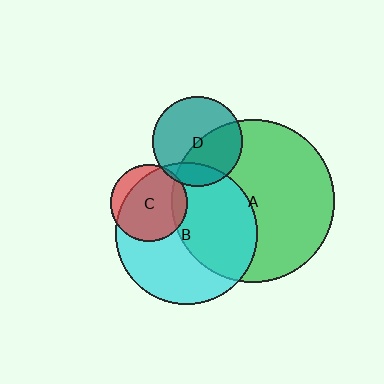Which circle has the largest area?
Circle A (green).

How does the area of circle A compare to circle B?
Approximately 1.3 times.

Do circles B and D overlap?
Yes.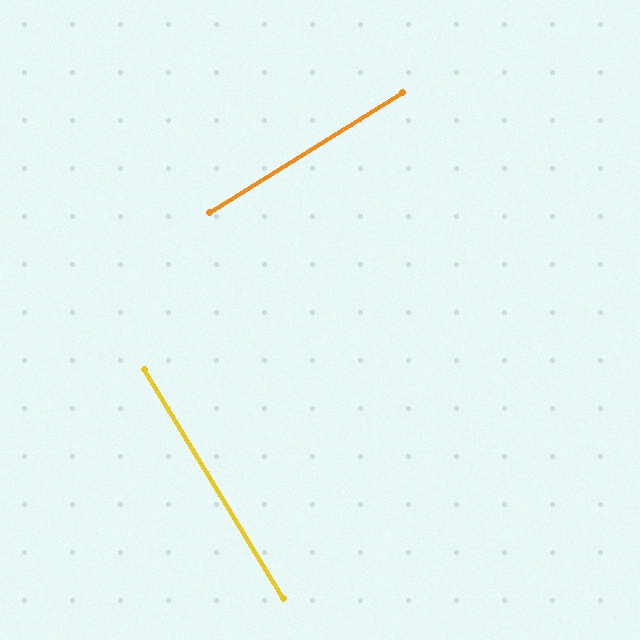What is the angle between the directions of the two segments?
Approximately 89 degrees.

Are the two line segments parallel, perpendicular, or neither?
Perpendicular — they meet at approximately 89°.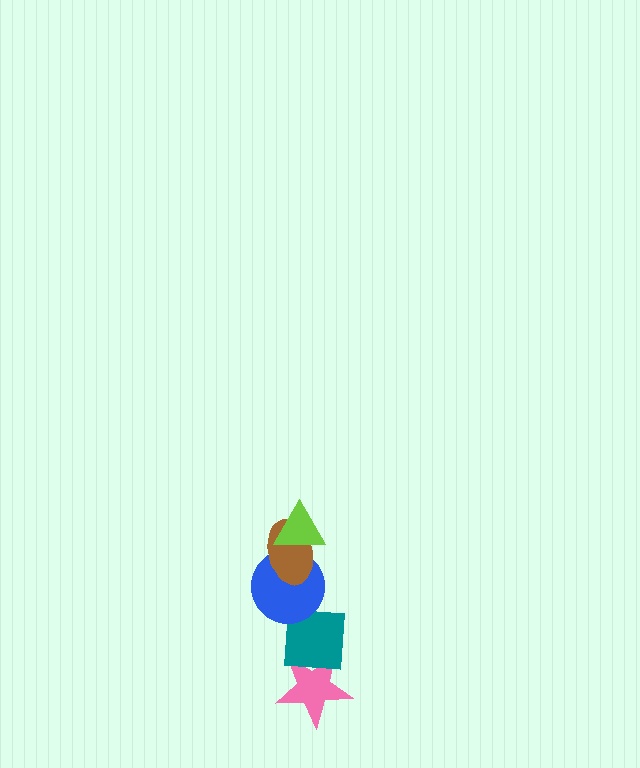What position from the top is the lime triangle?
The lime triangle is 1st from the top.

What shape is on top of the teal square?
The blue circle is on top of the teal square.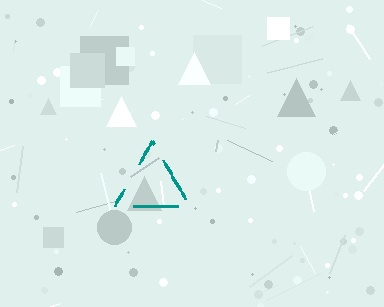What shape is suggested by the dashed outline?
The dashed outline suggests a triangle.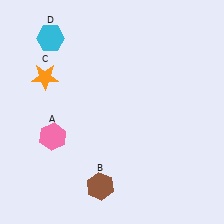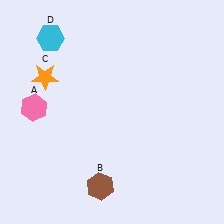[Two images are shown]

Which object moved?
The pink hexagon (A) moved up.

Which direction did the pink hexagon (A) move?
The pink hexagon (A) moved up.